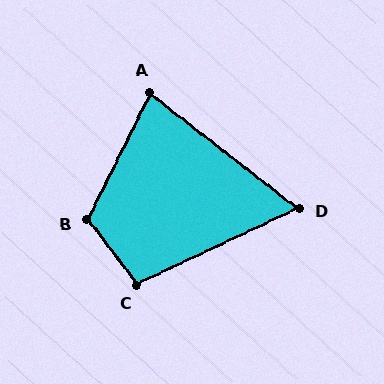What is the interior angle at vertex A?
Approximately 78 degrees (acute).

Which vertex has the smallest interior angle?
D, at approximately 63 degrees.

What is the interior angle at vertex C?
Approximately 102 degrees (obtuse).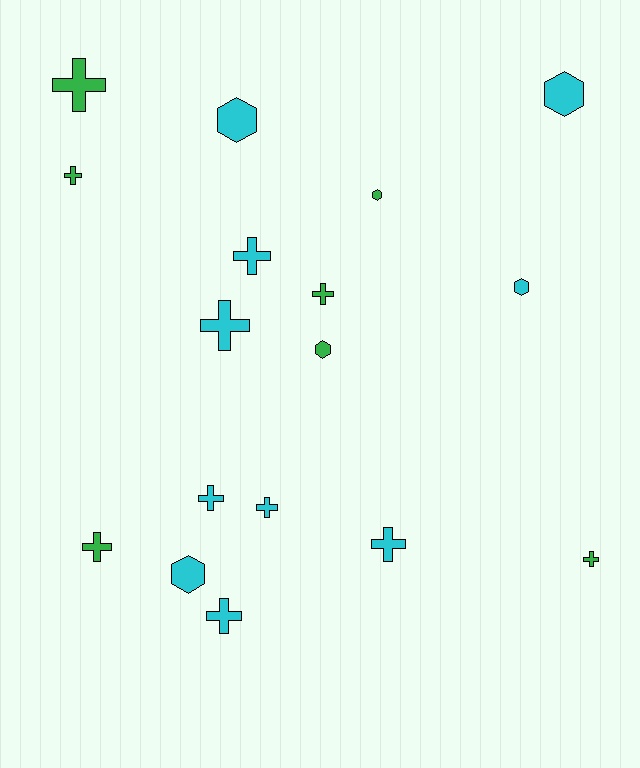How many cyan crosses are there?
There are 6 cyan crosses.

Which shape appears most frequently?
Cross, with 11 objects.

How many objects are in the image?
There are 17 objects.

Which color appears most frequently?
Cyan, with 10 objects.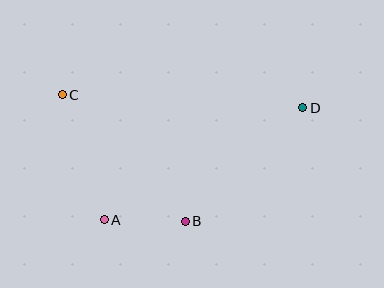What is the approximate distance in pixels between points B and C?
The distance between B and C is approximately 177 pixels.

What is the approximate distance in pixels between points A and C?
The distance between A and C is approximately 132 pixels.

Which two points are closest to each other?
Points A and B are closest to each other.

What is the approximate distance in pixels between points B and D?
The distance between B and D is approximately 164 pixels.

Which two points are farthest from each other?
Points C and D are farthest from each other.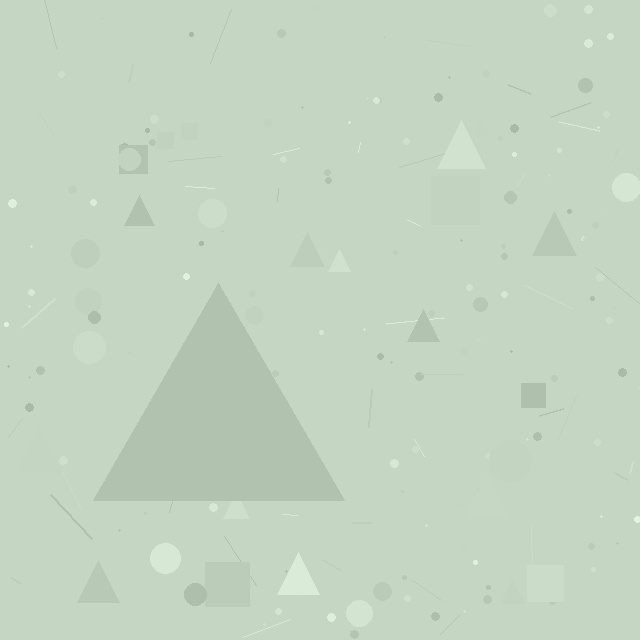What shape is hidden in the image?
A triangle is hidden in the image.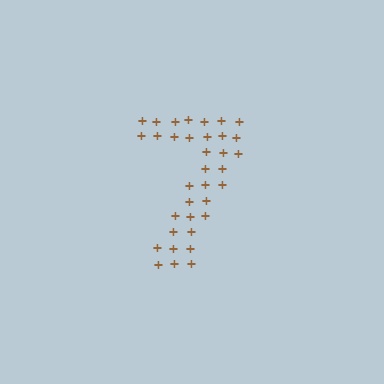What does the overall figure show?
The overall figure shows the digit 7.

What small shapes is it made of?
It is made of small plus signs.